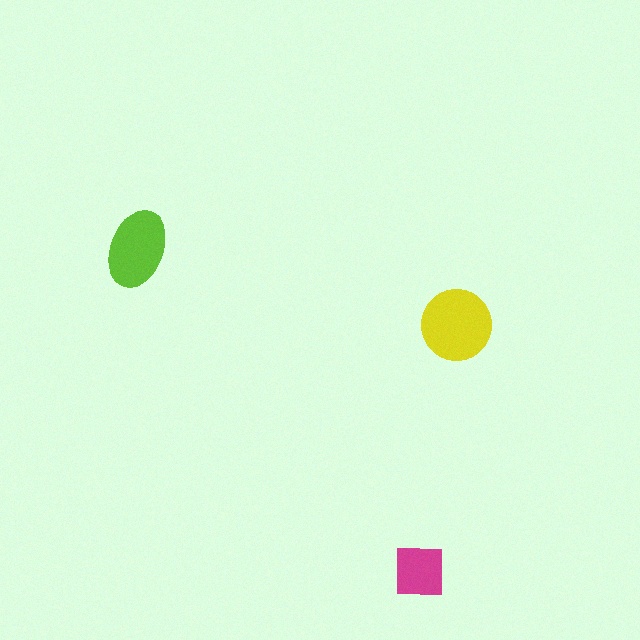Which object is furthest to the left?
The lime ellipse is leftmost.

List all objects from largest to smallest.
The yellow circle, the lime ellipse, the magenta square.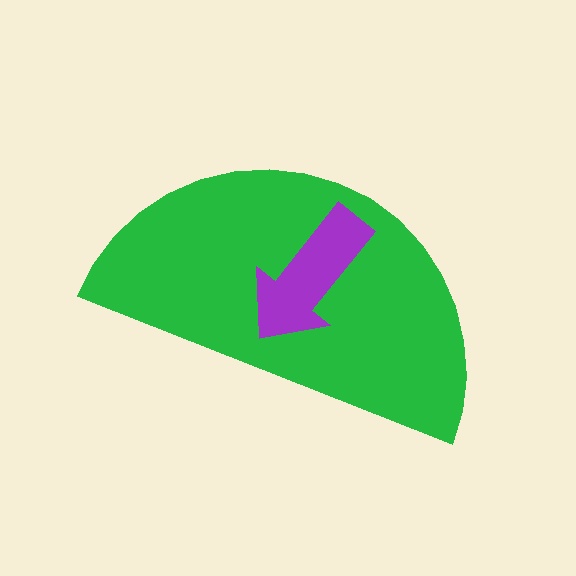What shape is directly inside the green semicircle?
The purple arrow.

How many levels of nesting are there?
2.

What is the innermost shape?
The purple arrow.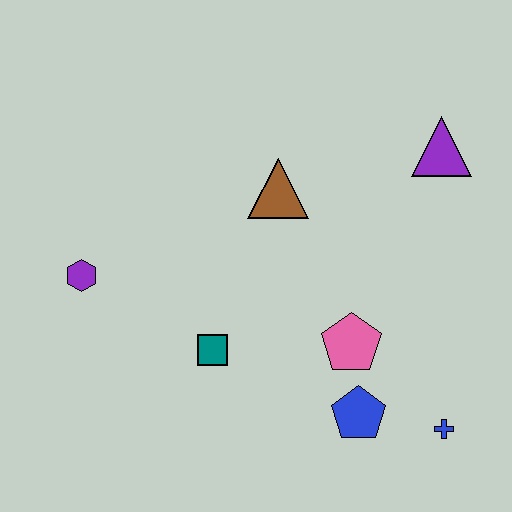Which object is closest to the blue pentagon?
The pink pentagon is closest to the blue pentagon.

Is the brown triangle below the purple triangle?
Yes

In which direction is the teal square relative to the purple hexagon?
The teal square is to the right of the purple hexagon.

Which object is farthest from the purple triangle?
The purple hexagon is farthest from the purple triangle.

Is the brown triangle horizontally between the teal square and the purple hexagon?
No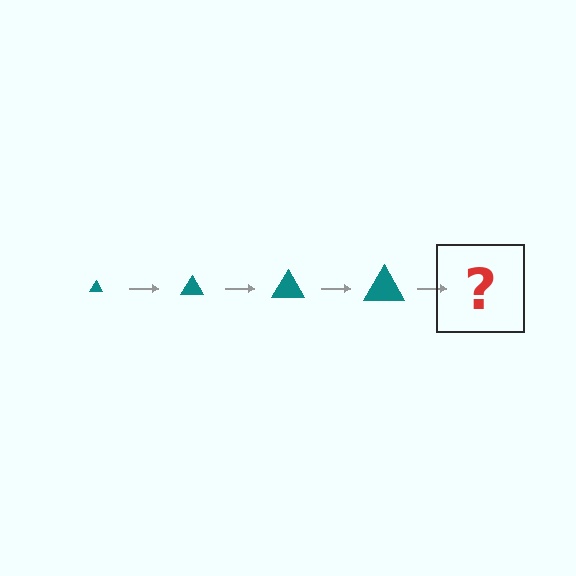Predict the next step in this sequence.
The next step is a teal triangle, larger than the previous one.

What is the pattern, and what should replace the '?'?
The pattern is that the triangle gets progressively larger each step. The '?' should be a teal triangle, larger than the previous one.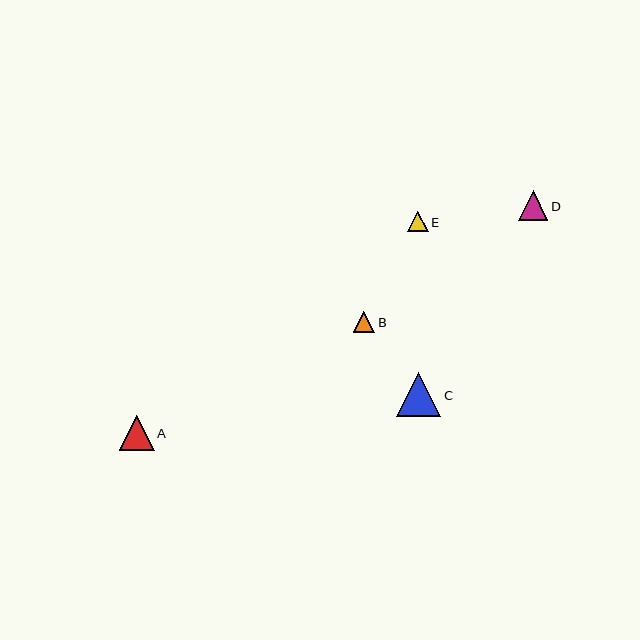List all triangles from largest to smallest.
From largest to smallest: C, A, D, B, E.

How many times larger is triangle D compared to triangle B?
Triangle D is approximately 1.4 times the size of triangle B.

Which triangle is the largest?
Triangle C is the largest with a size of approximately 44 pixels.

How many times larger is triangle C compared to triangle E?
Triangle C is approximately 2.2 times the size of triangle E.